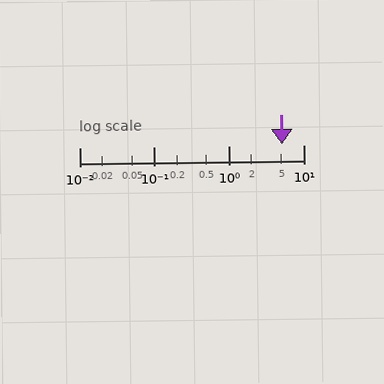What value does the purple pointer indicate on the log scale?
The pointer indicates approximately 5.1.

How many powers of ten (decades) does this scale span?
The scale spans 3 decades, from 0.01 to 10.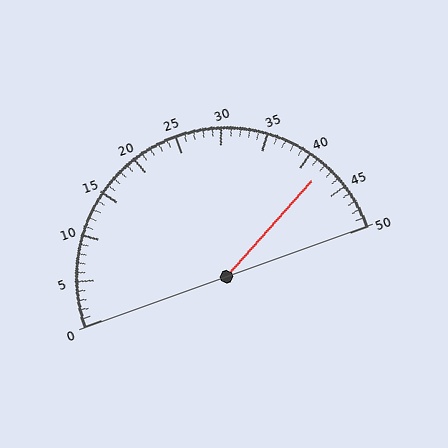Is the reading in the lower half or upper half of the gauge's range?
The reading is in the upper half of the range (0 to 50).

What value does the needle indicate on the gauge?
The needle indicates approximately 42.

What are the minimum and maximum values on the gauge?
The gauge ranges from 0 to 50.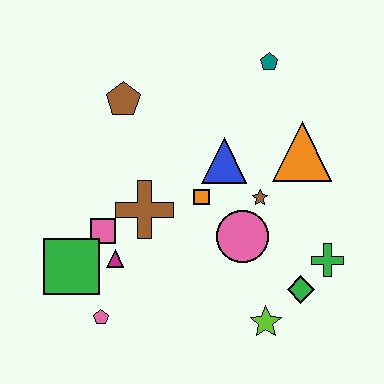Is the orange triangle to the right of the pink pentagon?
Yes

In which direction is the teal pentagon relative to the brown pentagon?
The teal pentagon is to the right of the brown pentagon.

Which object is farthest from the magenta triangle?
The teal pentagon is farthest from the magenta triangle.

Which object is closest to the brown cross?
The pink square is closest to the brown cross.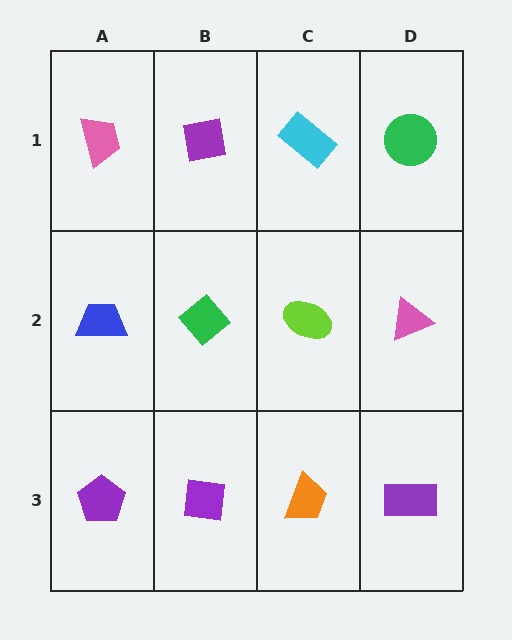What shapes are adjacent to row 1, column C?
A lime ellipse (row 2, column C), a purple square (row 1, column B), a green circle (row 1, column D).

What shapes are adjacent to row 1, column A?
A blue trapezoid (row 2, column A), a purple square (row 1, column B).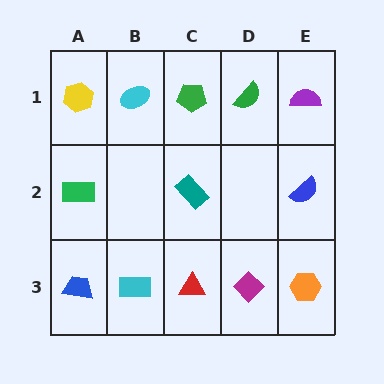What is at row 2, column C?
A teal rectangle.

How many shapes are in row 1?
5 shapes.